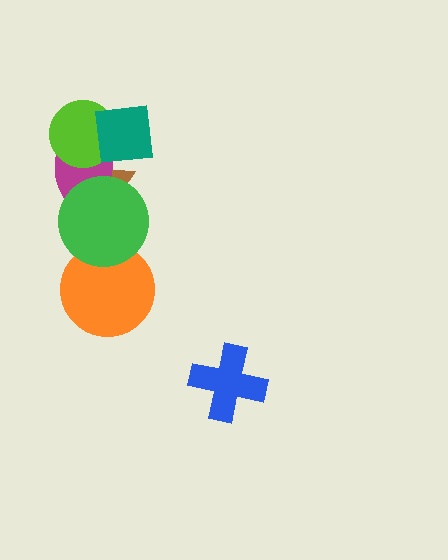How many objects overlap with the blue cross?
0 objects overlap with the blue cross.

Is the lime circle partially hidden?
Yes, it is partially covered by another shape.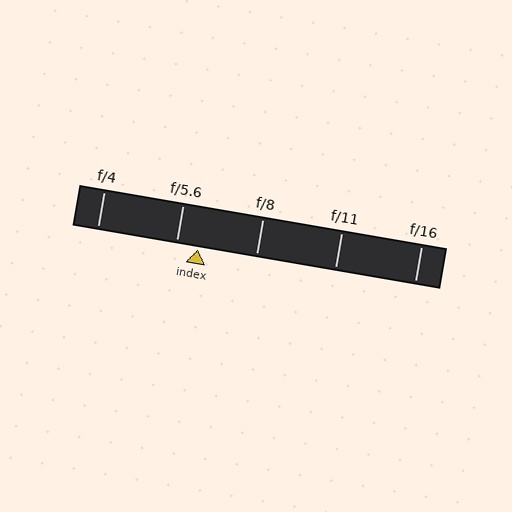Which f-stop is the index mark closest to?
The index mark is closest to f/5.6.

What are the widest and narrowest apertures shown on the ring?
The widest aperture shown is f/4 and the narrowest is f/16.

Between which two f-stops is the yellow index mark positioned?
The index mark is between f/5.6 and f/8.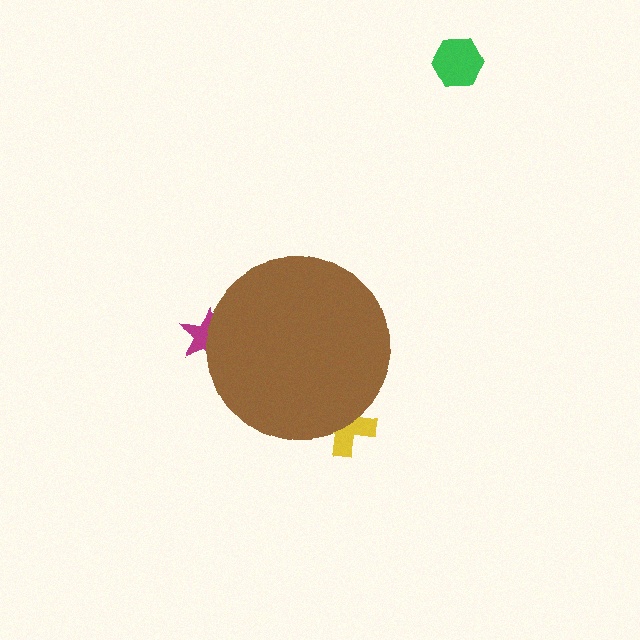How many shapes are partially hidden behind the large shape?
2 shapes are partially hidden.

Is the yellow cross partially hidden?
Yes, the yellow cross is partially hidden behind the brown circle.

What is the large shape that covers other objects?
A brown circle.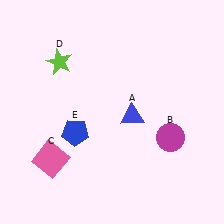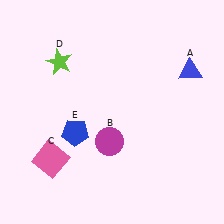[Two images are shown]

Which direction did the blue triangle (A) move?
The blue triangle (A) moved right.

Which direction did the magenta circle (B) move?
The magenta circle (B) moved left.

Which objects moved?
The objects that moved are: the blue triangle (A), the magenta circle (B).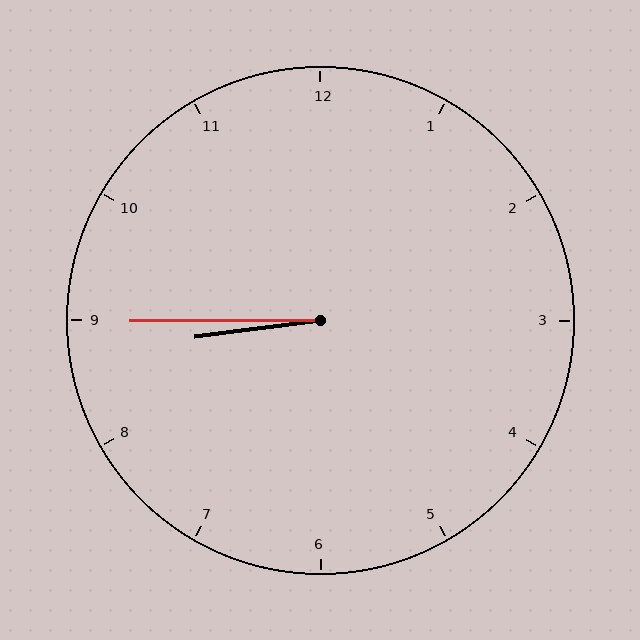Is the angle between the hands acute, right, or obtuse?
It is acute.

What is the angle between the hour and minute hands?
Approximately 8 degrees.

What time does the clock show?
8:45.